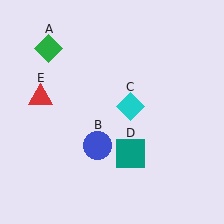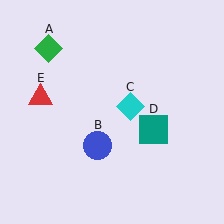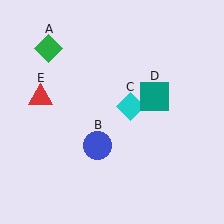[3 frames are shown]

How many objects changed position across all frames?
1 object changed position: teal square (object D).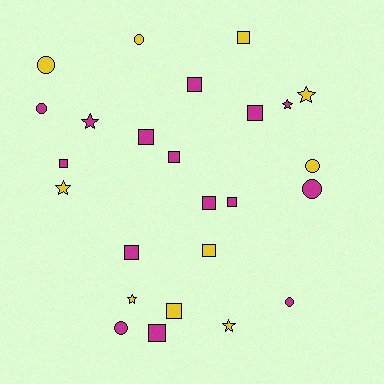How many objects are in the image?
There are 25 objects.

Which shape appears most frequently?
Square, with 12 objects.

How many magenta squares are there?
There are 9 magenta squares.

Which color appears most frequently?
Magenta, with 15 objects.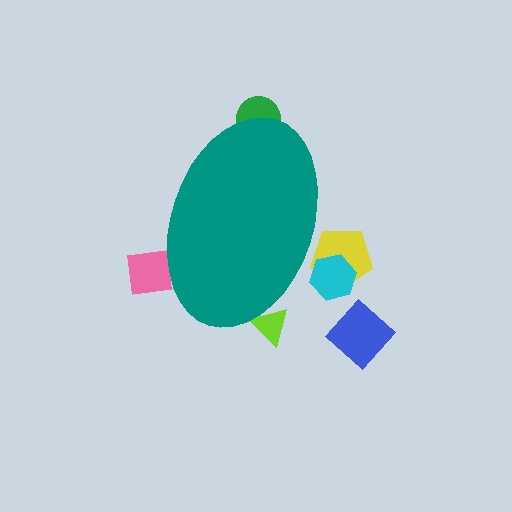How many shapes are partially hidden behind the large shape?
5 shapes are partially hidden.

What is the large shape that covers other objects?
A teal ellipse.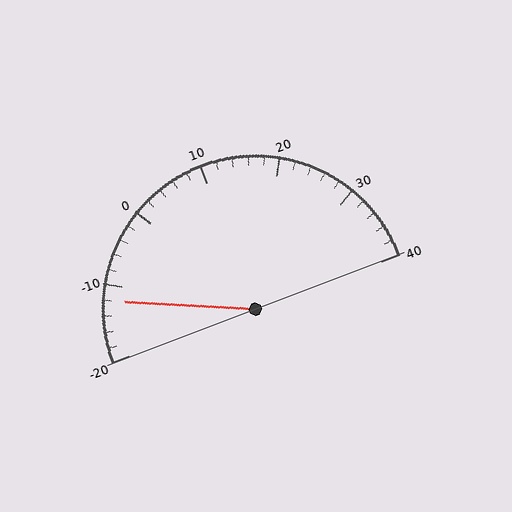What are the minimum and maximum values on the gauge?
The gauge ranges from -20 to 40.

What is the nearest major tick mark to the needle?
The nearest major tick mark is -10.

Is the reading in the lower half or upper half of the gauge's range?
The reading is in the lower half of the range (-20 to 40).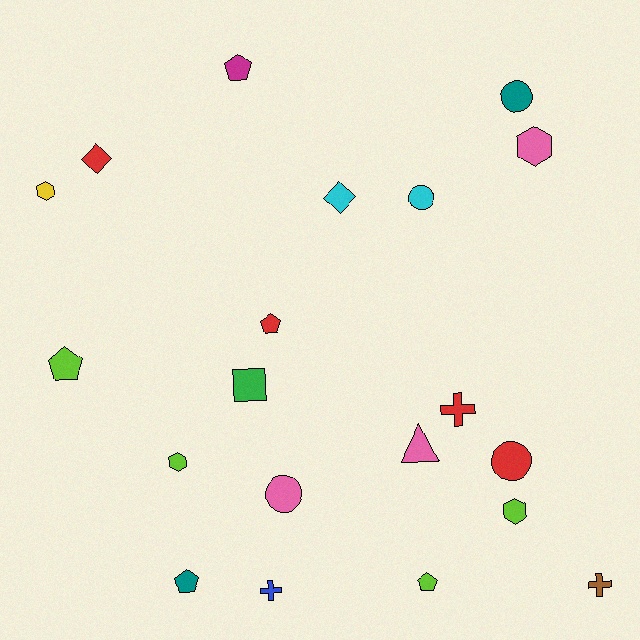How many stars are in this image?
There are no stars.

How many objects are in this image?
There are 20 objects.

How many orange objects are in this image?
There are no orange objects.